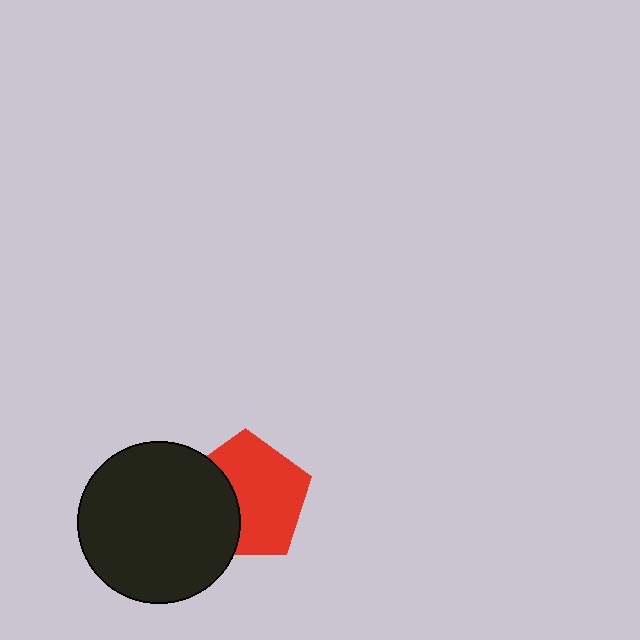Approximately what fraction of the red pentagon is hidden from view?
Roughly 35% of the red pentagon is hidden behind the black circle.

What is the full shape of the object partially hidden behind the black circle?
The partially hidden object is a red pentagon.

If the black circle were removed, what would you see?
You would see the complete red pentagon.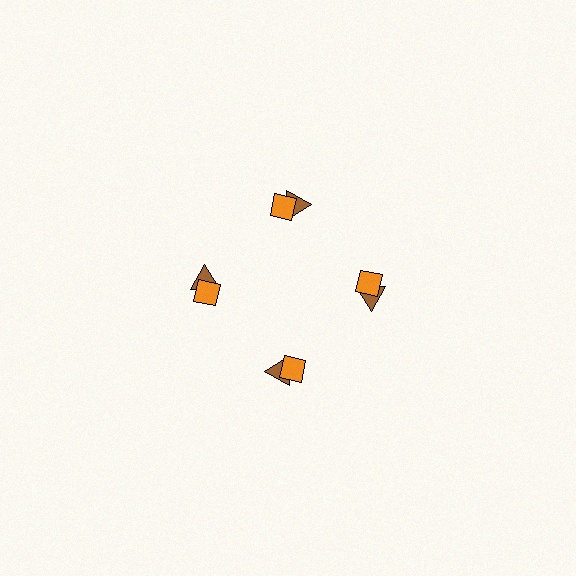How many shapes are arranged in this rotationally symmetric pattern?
There are 8 shapes, arranged in 4 groups of 2.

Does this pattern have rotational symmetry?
Yes, this pattern has 4-fold rotational symmetry. It looks the same after rotating 90 degrees around the center.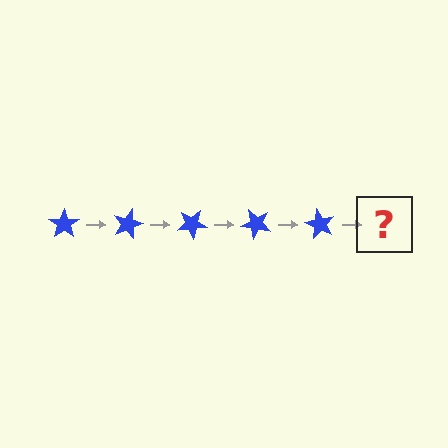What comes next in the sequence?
The next element should be a blue star rotated 75 degrees.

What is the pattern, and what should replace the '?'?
The pattern is that the star rotates 15 degrees each step. The '?' should be a blue star rotated 75 degrees.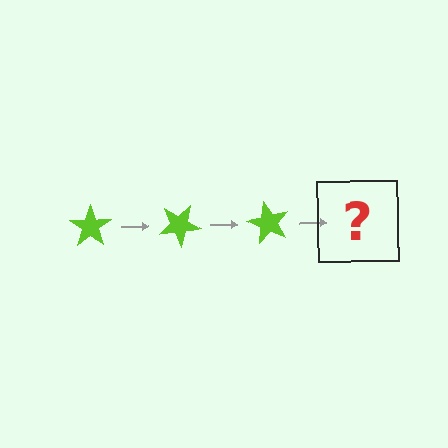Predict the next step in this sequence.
The next step is a lime star rotated 90 degrees.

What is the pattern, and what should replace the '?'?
The pattern is that the star rotates 30 degrees each step. The '?' should be a lime star rotated 90 degrees.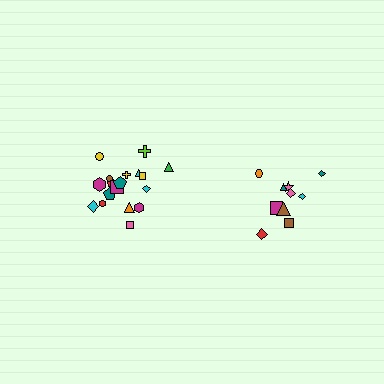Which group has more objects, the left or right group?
The left group.